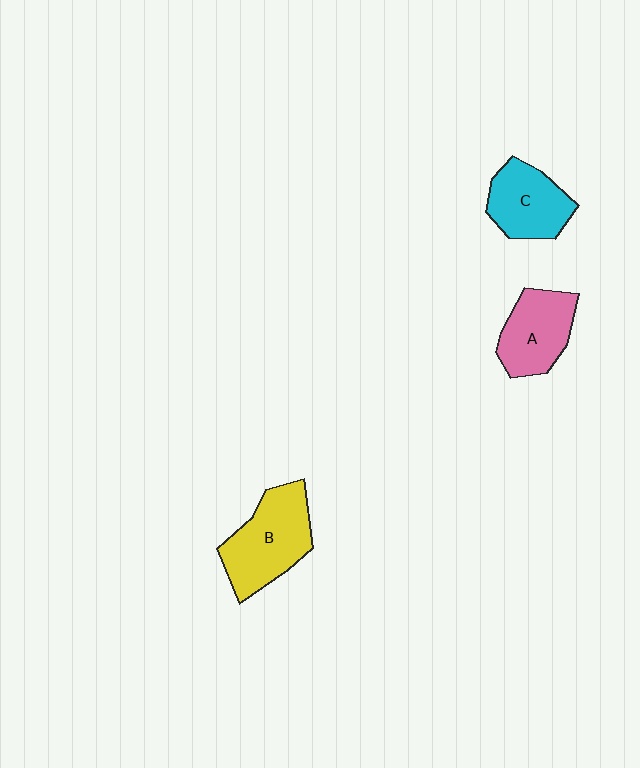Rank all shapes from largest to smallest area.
From largest to smallest: B (yellow), A (pink), C (cyan).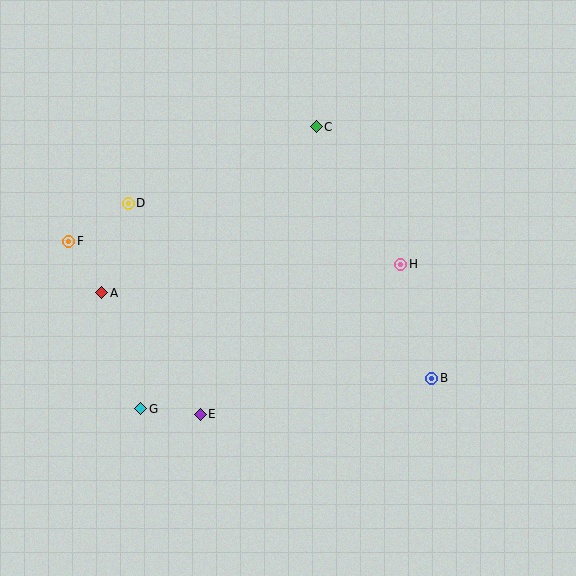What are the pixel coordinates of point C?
Point C is at (316, 127).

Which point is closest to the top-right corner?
Point C is closest to the top-right corner.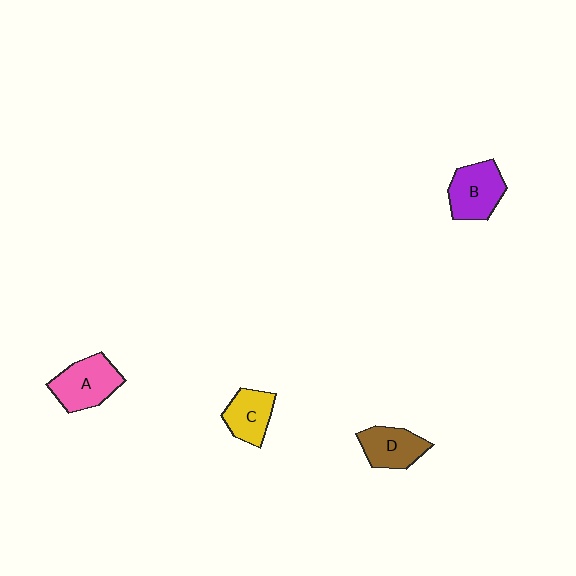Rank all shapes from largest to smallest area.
From largest to smallest: A (pink), B (purple), D (brown), C (yellow).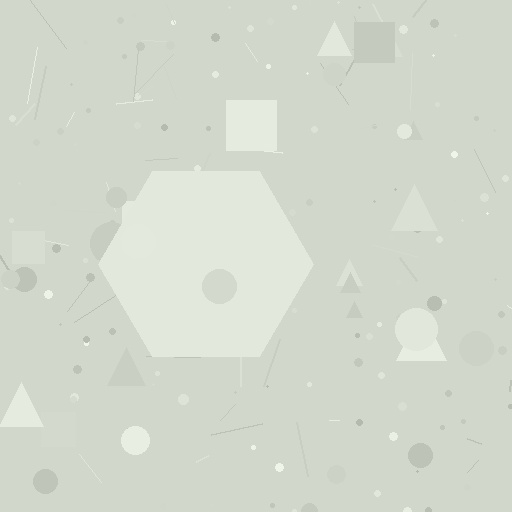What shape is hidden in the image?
A hexagon is hidden in the image.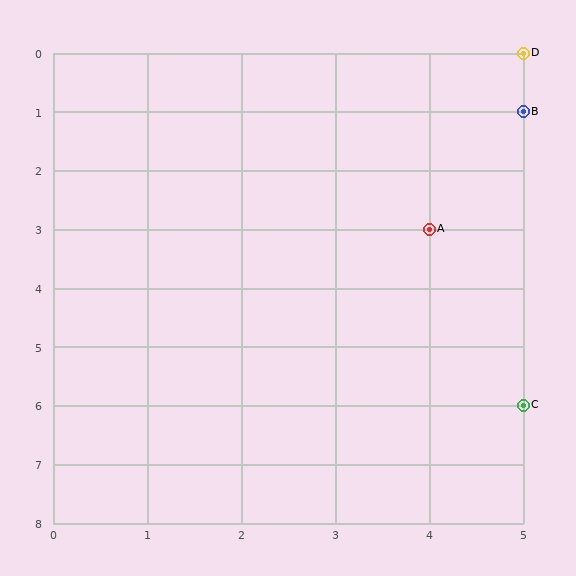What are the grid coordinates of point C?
Point C is at grid coordinates (5, 6).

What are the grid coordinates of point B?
Point B is at grid coordinates (5, 1).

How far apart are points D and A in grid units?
Points D and A are 1 column and 3 rows apart (about 3.2 grid units diagonally).